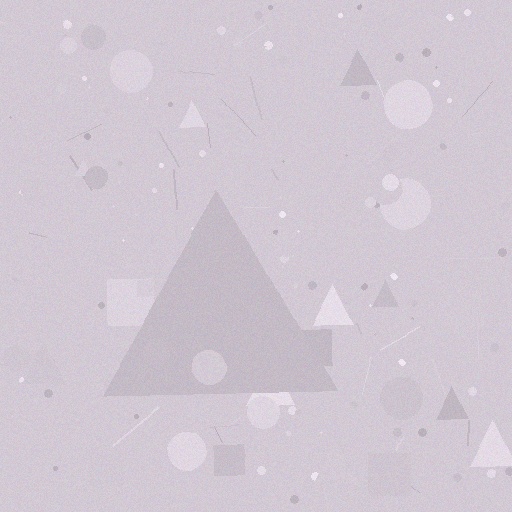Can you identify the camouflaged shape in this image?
The camouflaged shape is a triangle.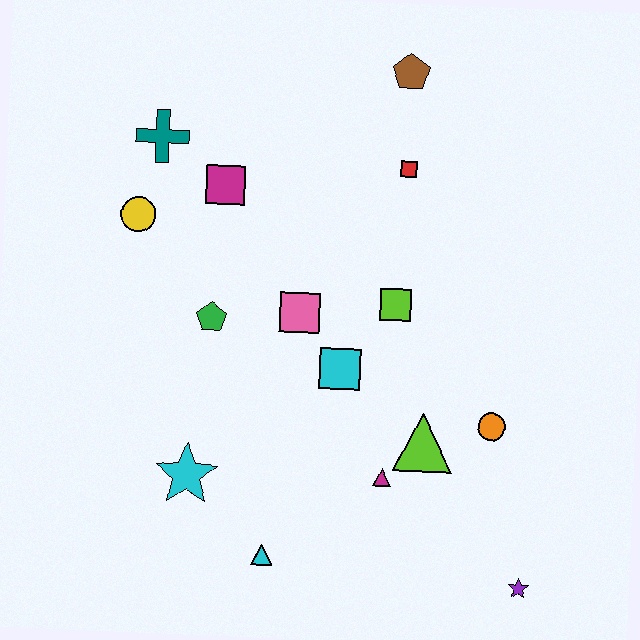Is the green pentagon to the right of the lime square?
No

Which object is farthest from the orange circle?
The teal cross is farthest from the orange circle.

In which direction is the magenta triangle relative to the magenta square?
The magenta triangle is below the magenta square.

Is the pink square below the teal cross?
Yes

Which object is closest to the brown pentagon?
The red square is closest to the brown pentagon.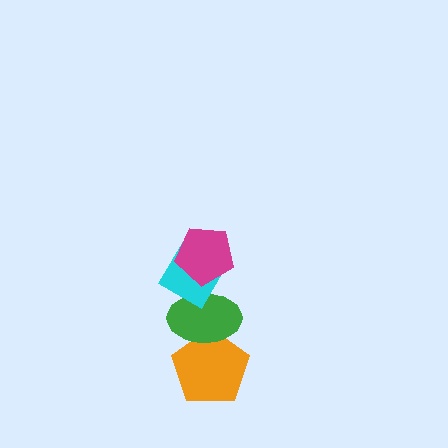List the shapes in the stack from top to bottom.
From top to bottom: the magenta pentagon, the cyan diamond, the green ellipse, the orange pentagon.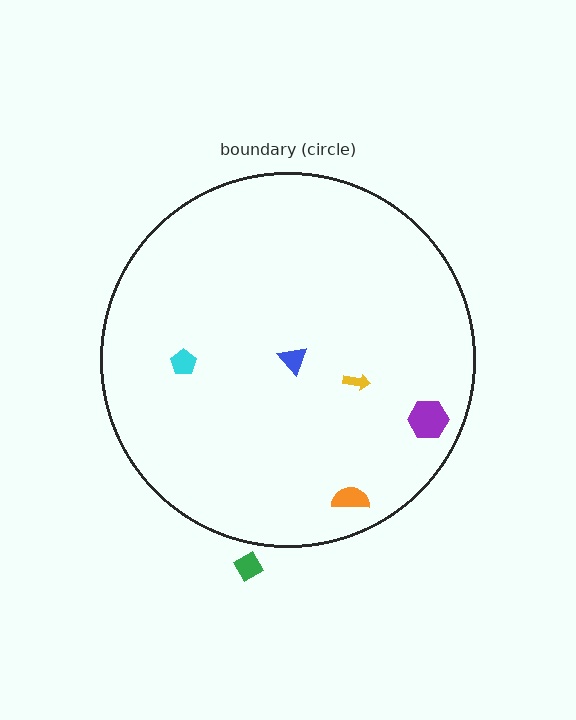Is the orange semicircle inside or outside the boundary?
Inside.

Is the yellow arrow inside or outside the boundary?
Inside.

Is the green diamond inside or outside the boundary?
Outside.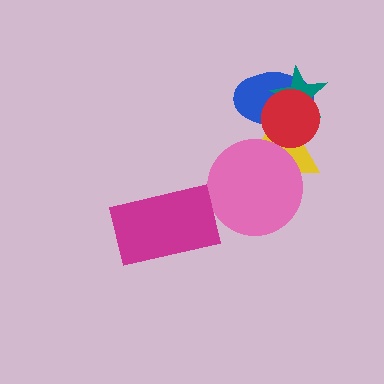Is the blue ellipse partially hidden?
Yes, it is partially covered by another shape.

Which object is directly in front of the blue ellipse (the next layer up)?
The yellow triangle is directly in front of the blue ellipse.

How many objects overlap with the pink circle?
1 object overlaps with the pink circle.